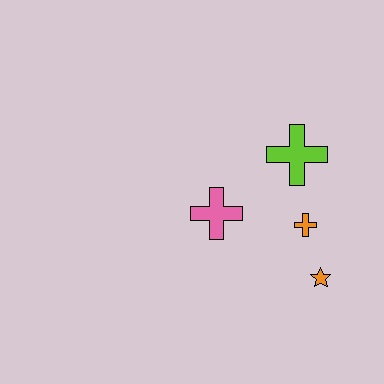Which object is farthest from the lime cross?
The orange star is farthest from the lime cross.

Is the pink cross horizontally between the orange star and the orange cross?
No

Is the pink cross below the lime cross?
Yes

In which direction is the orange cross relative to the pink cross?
The orange cross is to the right of the pink cross.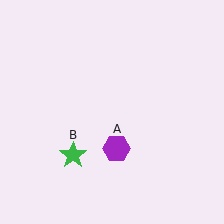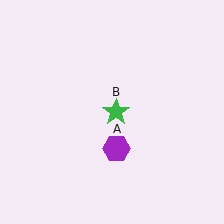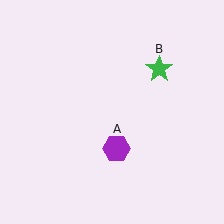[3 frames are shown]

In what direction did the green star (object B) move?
The green star (object B) moved up and to the right.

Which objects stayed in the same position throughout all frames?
Purple hexagon (object A) remained stationary.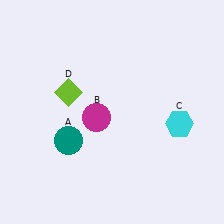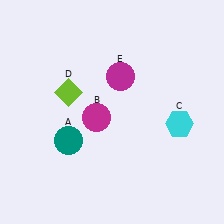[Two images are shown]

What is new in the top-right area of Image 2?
A magenta circle (E) was added in the top-right area of Image 2.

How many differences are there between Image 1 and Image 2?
There is 1 difference between the two images.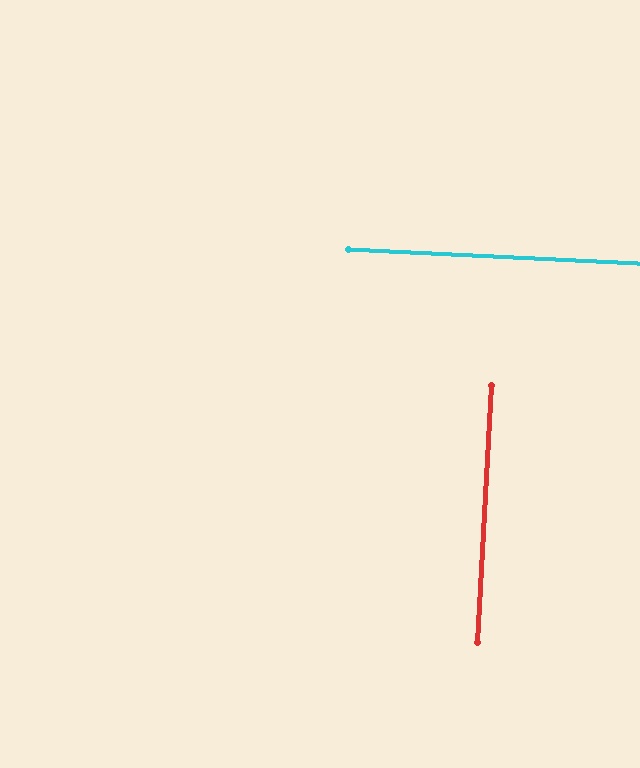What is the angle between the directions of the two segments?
Approximately 90 degrees.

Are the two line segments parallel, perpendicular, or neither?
Perpendicular — they meet at approximately 90°.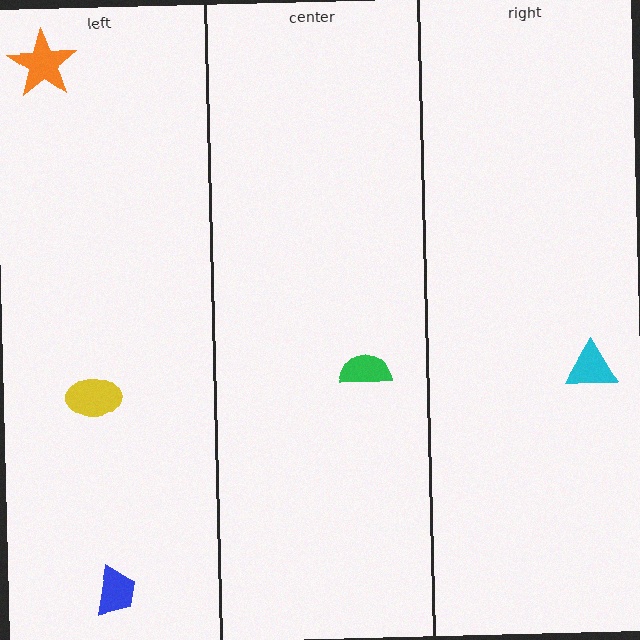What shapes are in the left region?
The orange star, the yellow ellipse, the blue trapezoid.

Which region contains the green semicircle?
The center region.